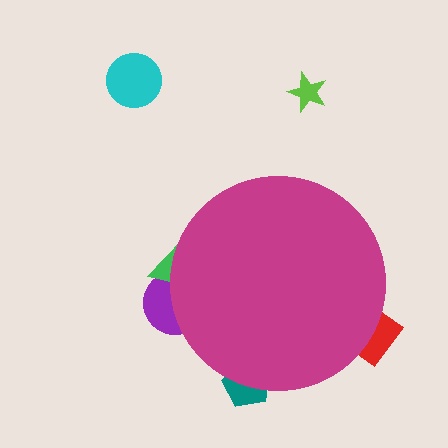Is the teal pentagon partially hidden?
Yes, the teal pentagon is partially hidden behind the magenta circle.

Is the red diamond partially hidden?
Yes, the red diamond is partially hidden behind the magenta circle.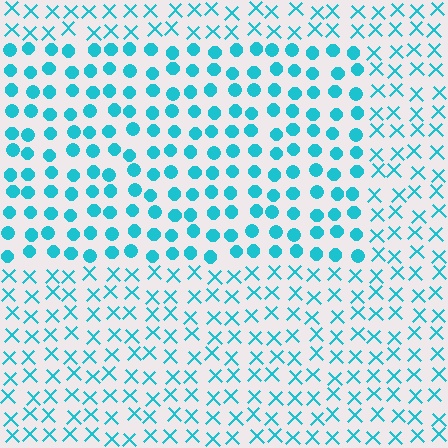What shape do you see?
I see a rectangle.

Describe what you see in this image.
The image is filled with small cyan elements arranged in a uniform grid. A rectangle-shaped region contains circles, while the surrounding area contains X marks. The boundary is defined purely by the change in element shape.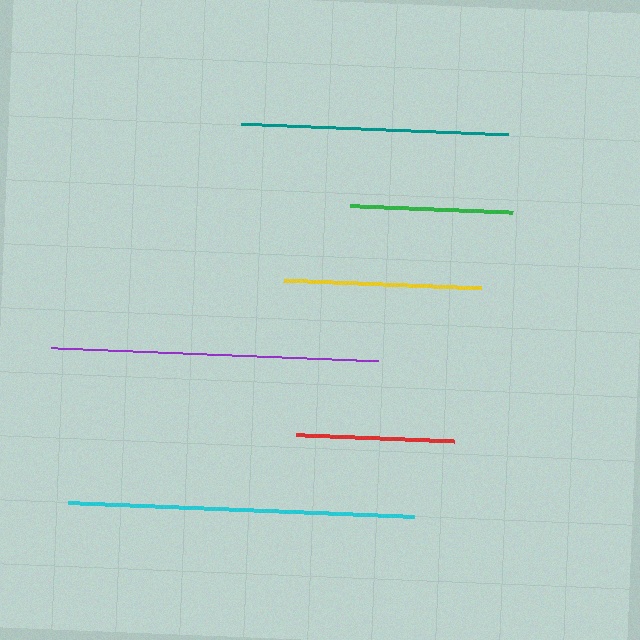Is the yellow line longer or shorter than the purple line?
The purple line is longer than the yellow line.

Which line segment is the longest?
The cyan line is the longest at approximately 346 pixels.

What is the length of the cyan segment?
The cyan segment is approximately 346 pixels long.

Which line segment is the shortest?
The red line is the shortest at approximately 158 pixels.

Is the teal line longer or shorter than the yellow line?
The teal line is longer than the yellow line.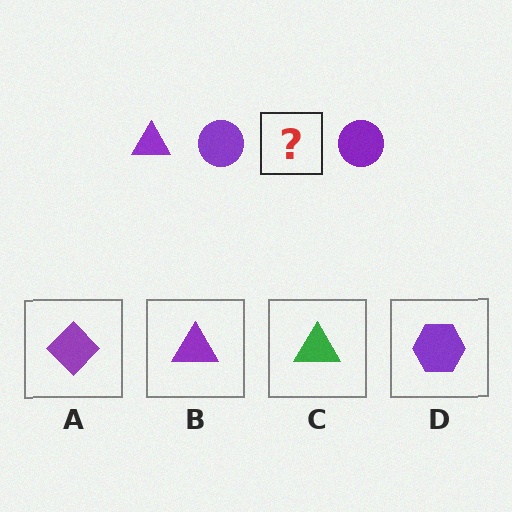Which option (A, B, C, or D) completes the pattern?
B.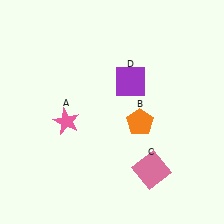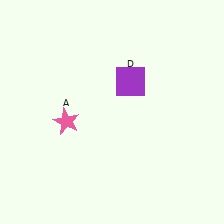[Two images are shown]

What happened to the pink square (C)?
The pink square (C) was removed in Image 2. It was in the bottom-right area of Image 1.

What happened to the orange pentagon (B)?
The orange pentagon (B) was removed in Image 2. It was in the bottom-right area of Image 1.